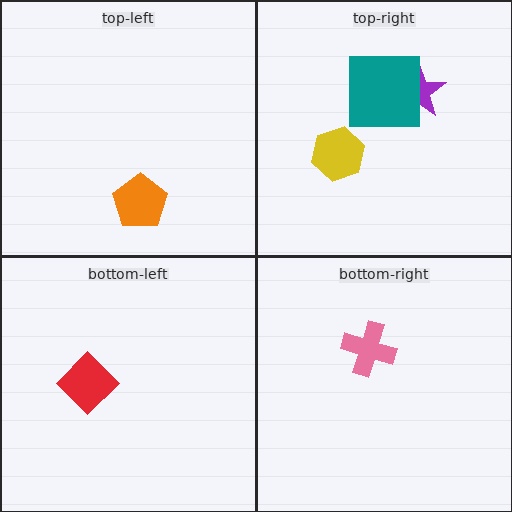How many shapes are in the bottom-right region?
1.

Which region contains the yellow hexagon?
The top-right region.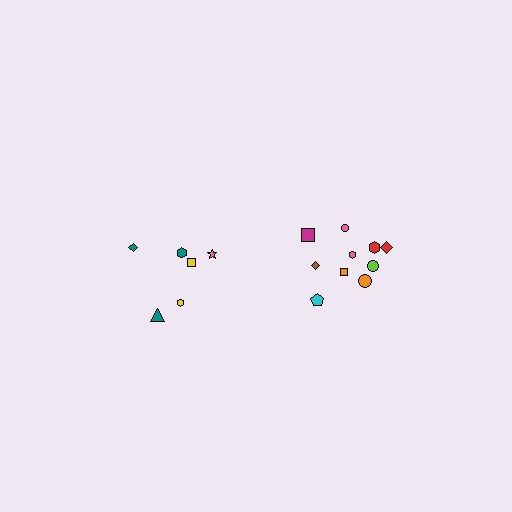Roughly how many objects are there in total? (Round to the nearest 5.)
Roughly 15 objects in total.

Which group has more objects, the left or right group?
The right group.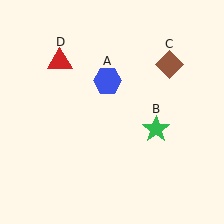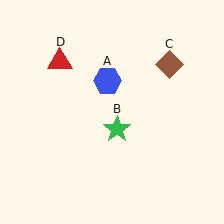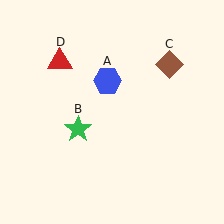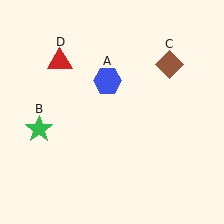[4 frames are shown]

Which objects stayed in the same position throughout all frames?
Blue hexagon (object A) and brown diamond (object C) and red triangle (object D) remained stationary.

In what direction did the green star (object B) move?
The green star (object B) moved left.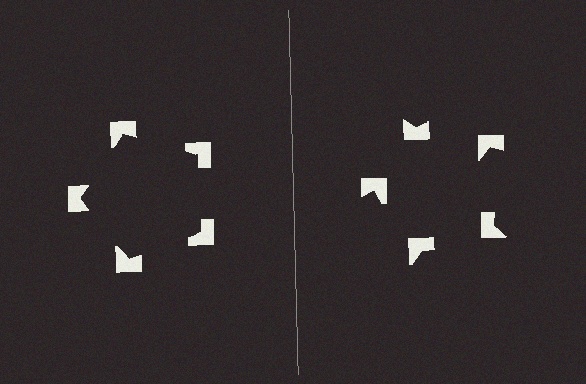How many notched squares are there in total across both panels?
10 — 5 on each side.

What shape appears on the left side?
An illusory pentagon.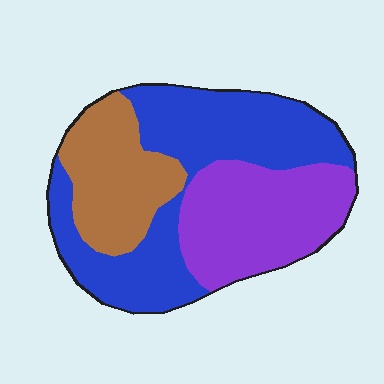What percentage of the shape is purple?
Purple covers roughly 30% of the shape.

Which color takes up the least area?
Brown, at roughly 25%.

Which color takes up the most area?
Blue, at roughly 45%.